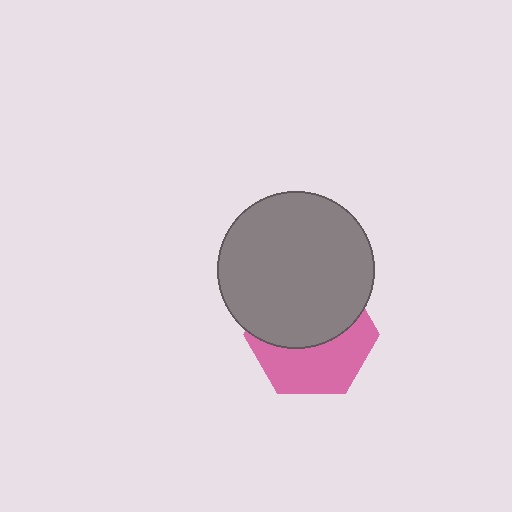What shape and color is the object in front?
The object in front is a gray circle.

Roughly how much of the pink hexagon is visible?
About half of it is visible (roughly 46%).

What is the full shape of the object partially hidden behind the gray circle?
The partially hidden object is a pink hexagon.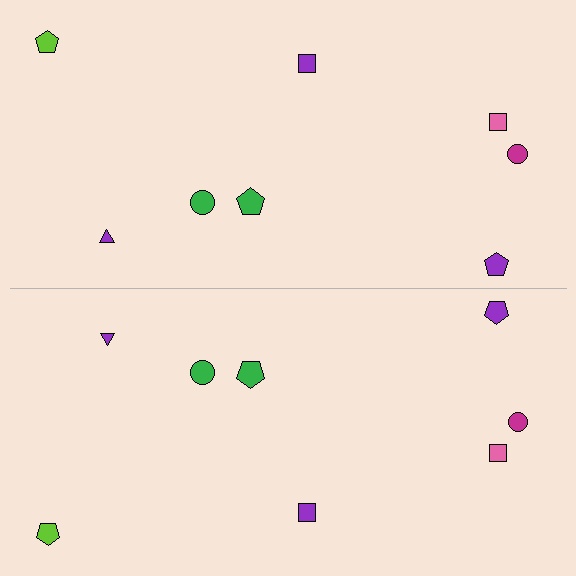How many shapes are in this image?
There are 16 shapes in this image.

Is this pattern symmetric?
Yes, this pattern has bilateral (reflection) symmetry.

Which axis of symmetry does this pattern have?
The pattern has a horizontal axis of symmetry running through the center of the image.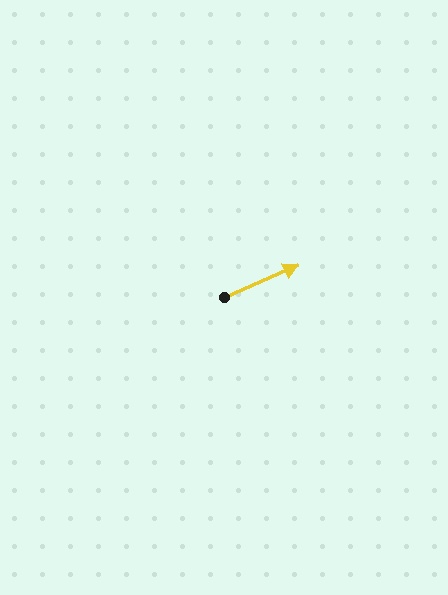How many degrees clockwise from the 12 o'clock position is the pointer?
Approximately 66 degrees.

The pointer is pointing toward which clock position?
Roughly 2 o'clock.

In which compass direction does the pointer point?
Northeast.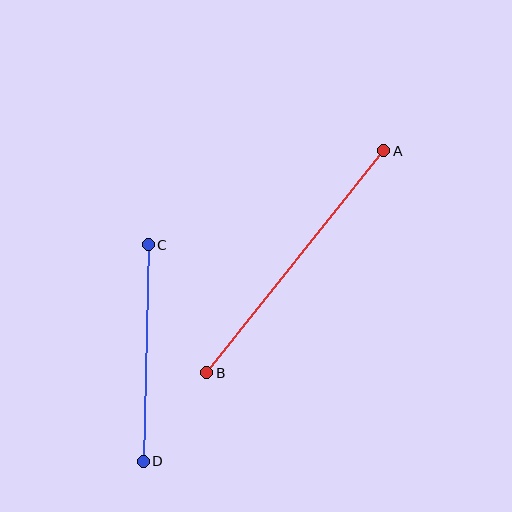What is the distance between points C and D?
The distance is approximately 217 pixels.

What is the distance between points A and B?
The distance is approximately 284 pixels.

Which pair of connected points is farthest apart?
Points A and B are farthest apart.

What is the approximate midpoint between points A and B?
The midpoint is at approximately (295, 262) pixels.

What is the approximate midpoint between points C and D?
The midpoint is at approximately (146, 353) pixels.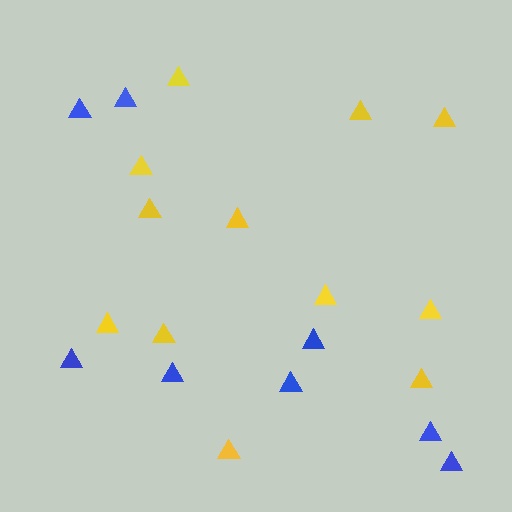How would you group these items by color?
There are 2 groups: one group of yellow triangles (12) and one group of blue triangles (8).